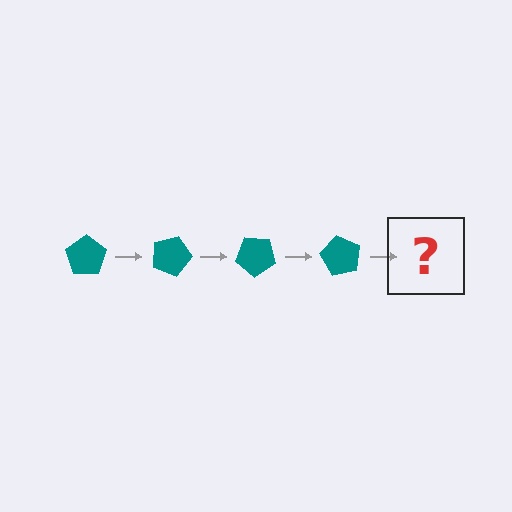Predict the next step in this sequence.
The next step is a teal pentagon rotated 80 degrees.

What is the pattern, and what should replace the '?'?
The pattern is that the pentagon rotates 20 degrees each step. The '?' should be a teal pentagon rotated 80 degrees.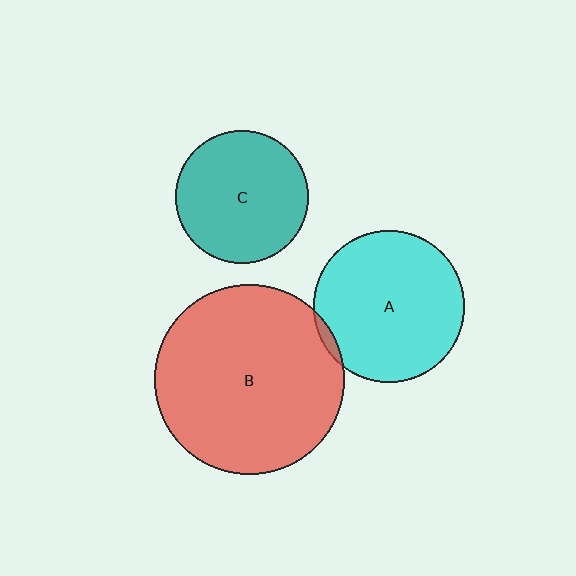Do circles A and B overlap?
Yes.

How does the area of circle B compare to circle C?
Approximately 2.0 times.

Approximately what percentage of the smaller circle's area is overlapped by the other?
Approximately 5%.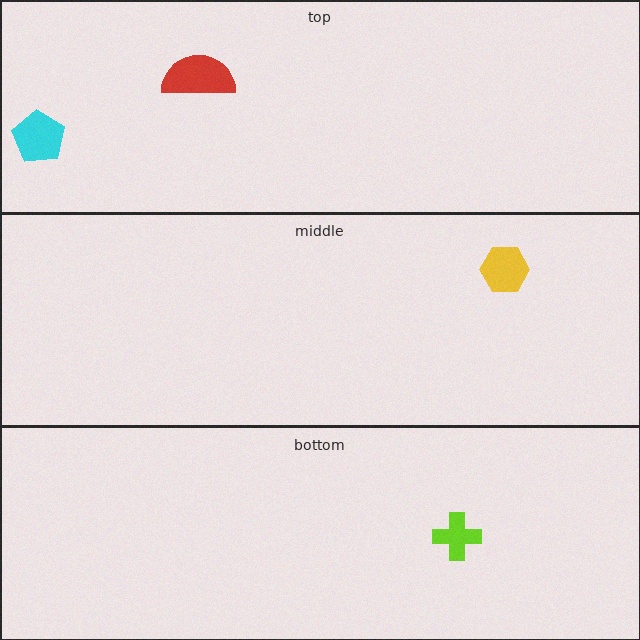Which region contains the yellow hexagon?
The middle region.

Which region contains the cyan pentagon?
The top region.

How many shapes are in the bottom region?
1.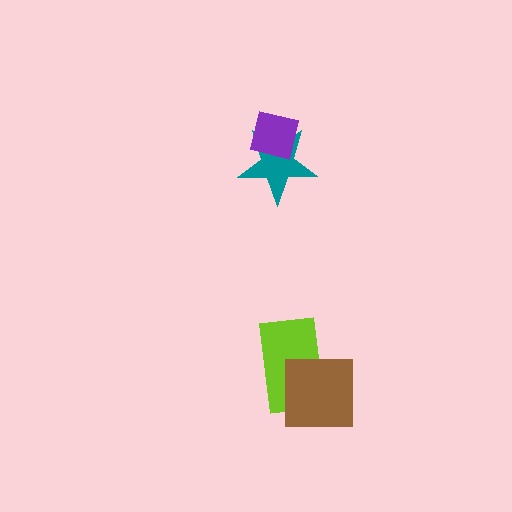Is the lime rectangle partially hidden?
Yes, it is partially covered by another shape.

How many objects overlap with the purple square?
1 object overlaps with the purple square.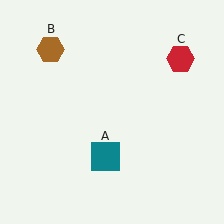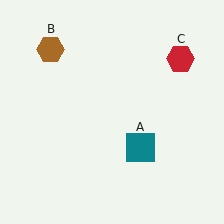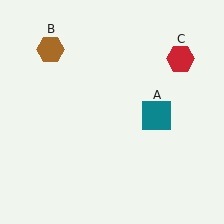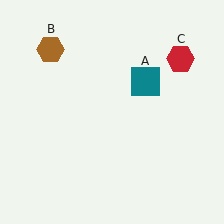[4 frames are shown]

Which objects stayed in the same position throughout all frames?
Brown hexagon (object B) and red hexagon (object C) remained stationary.